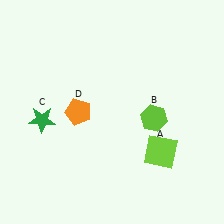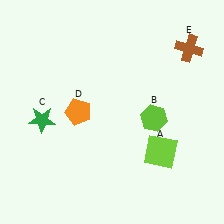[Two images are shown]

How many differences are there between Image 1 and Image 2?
There is 1 difference between the two images.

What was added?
A brown cross (E) was added in Image 2.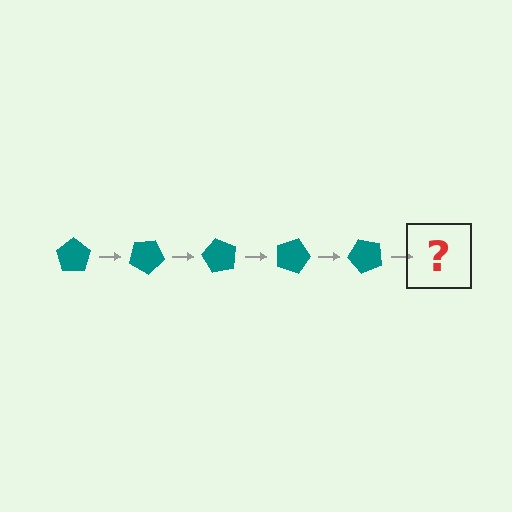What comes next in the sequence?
The next element should be a teal pentagon rotated 150 degrees.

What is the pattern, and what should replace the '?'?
The pattern is that the pentagon rotates 30 degrees each step. The '?' should be a teal pentagon rotated 150 degrees.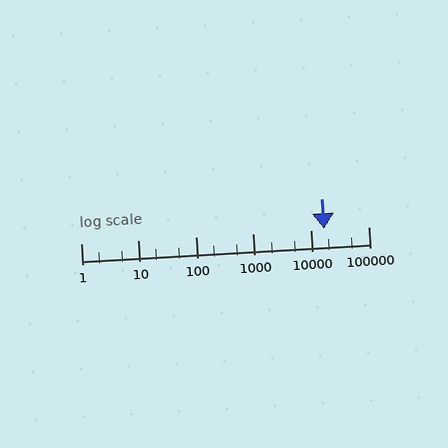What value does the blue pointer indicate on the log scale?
The pointer indicates approximately 17000.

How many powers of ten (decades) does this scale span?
The scale spans 5 decades, from 1 to 100000.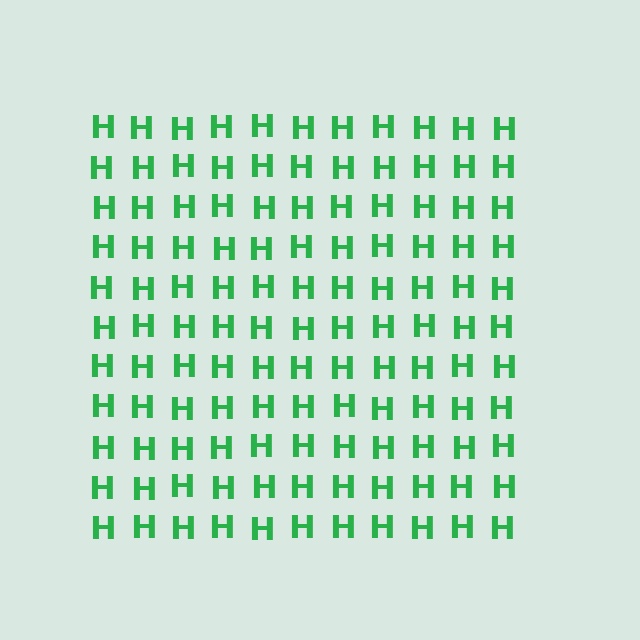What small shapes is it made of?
It is made of small letter H's.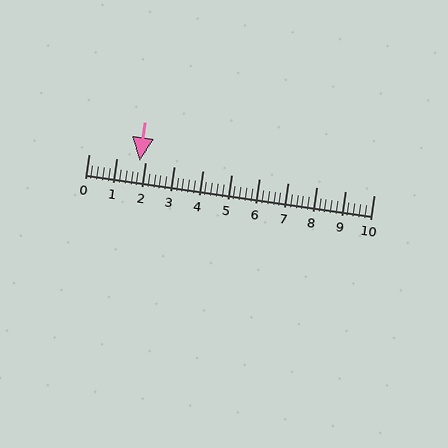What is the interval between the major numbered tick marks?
The major tick marks are spaced 1 units apart.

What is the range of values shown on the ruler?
The ruler shows values from 0 to 10.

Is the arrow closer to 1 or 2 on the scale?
The arrow is closer to 2.